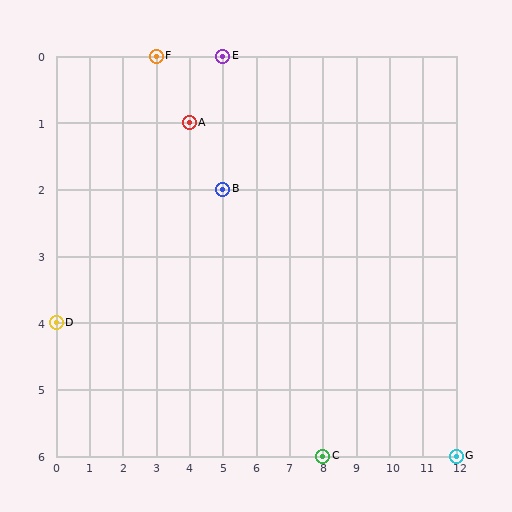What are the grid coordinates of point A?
Point A is at grid coordinates (4, 1).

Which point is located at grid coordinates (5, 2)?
Point B is at (5, 2).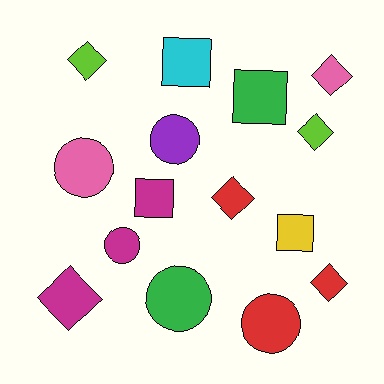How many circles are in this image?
There are 5 circles.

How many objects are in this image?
There are 15 objects.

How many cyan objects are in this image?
There is 1 cyan object.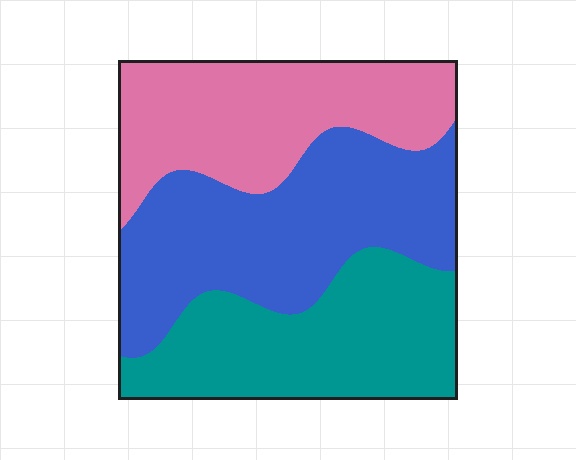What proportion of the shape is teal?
Teal covers about 30% of the shape.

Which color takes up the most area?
Blue, at roughly 40%.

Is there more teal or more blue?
Blue.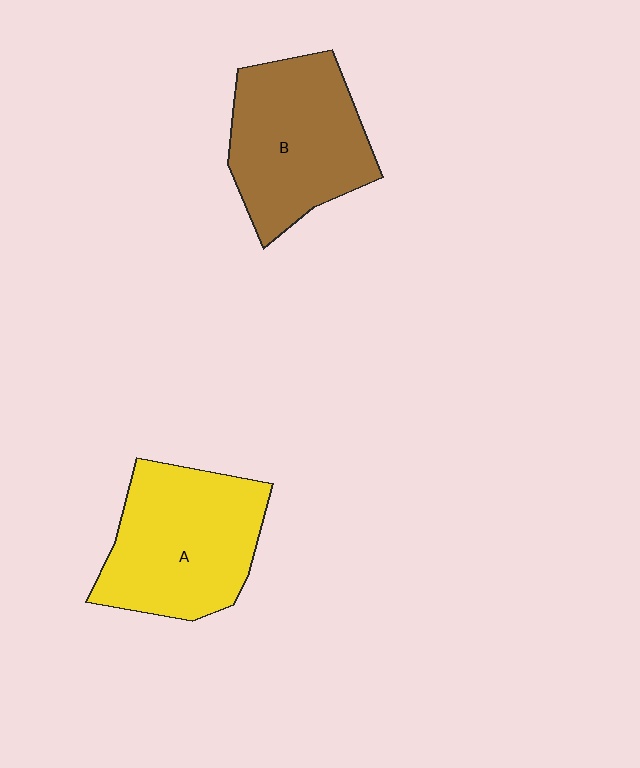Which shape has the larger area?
Shape A (yellow).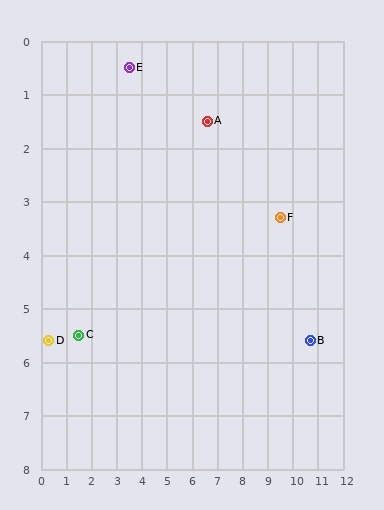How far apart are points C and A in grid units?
Points C and A are about 6.5 grid units apart.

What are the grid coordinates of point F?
Point F is at approximately (9.5, 3.3).